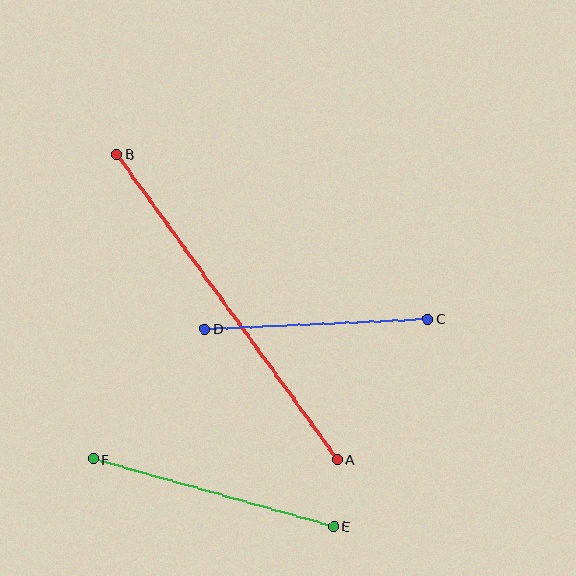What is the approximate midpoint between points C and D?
The midpoint is at approximately (316, 324) pixels.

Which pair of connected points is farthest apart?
Points A and B are farthest apart.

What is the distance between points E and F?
The distance is approximately 250 pixels.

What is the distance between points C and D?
The distance is approximately 223 pixels.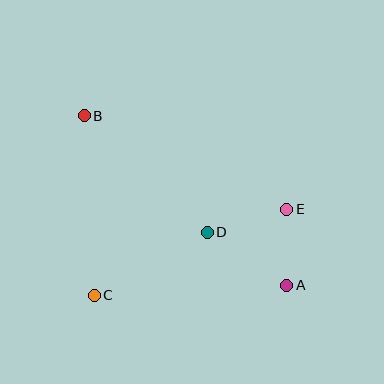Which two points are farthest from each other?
Points A and B are farthest from each other.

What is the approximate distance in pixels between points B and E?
The distance between B and E is approximately 223 pixels.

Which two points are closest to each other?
Points A and E are closest to each other.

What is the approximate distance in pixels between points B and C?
The distance between B and C is approximately 180 pixels.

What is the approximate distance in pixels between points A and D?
The distance between A and D is approximately 96 pixels.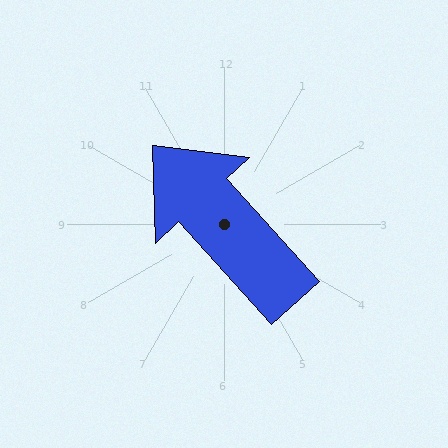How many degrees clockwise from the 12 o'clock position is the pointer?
Approximately 318 degrees.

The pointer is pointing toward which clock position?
Roughly 11 o'clock.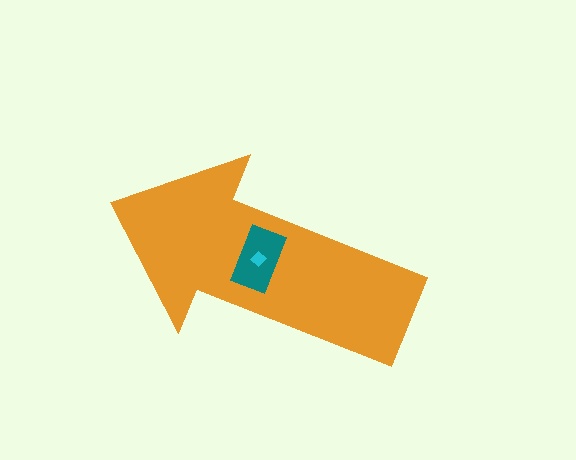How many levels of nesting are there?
3.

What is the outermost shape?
The orange arrow.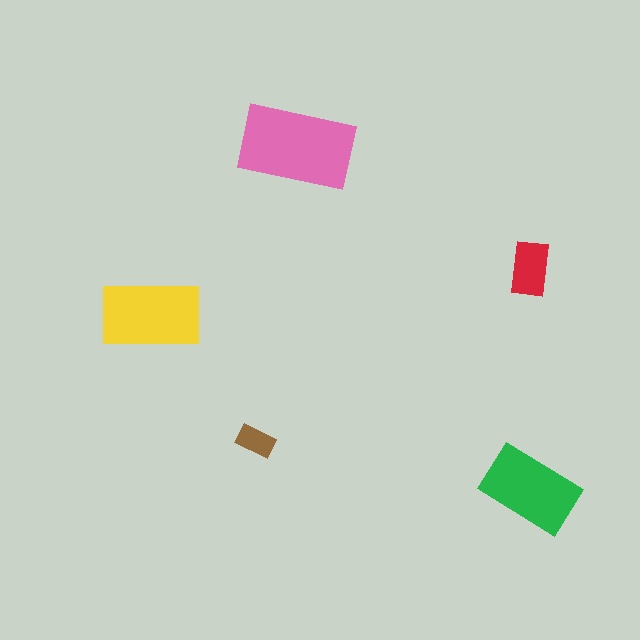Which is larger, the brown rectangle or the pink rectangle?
The pink one.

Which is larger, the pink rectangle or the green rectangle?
The pink one.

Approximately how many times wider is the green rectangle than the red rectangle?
About 1.5 times wider.